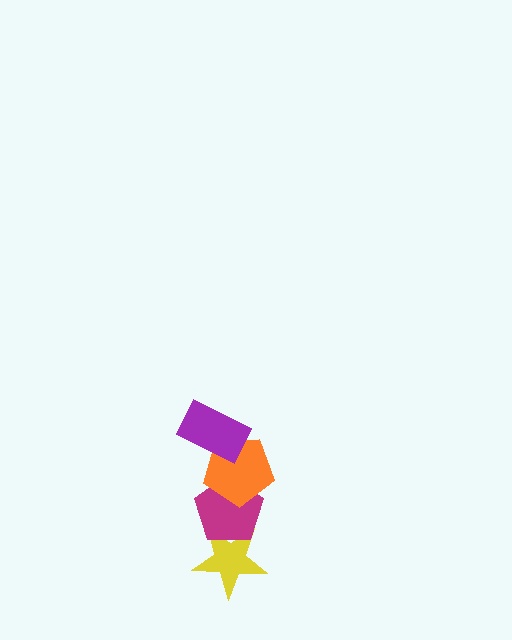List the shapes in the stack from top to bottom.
From top to bottom: the purple rectangle, the orange pentagon, the magenta pentagon, the yellow star.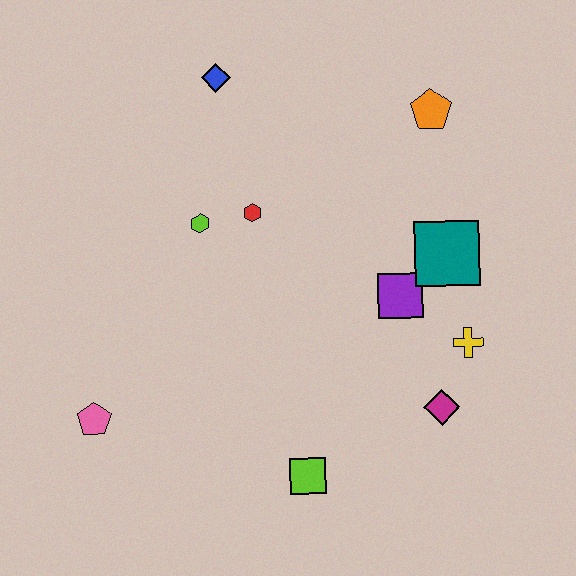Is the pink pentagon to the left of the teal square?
Yes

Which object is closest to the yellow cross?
The magenta diamond is closest to the yellow cross.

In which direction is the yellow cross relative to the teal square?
The yellow cross is below the teal square.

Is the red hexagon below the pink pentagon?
No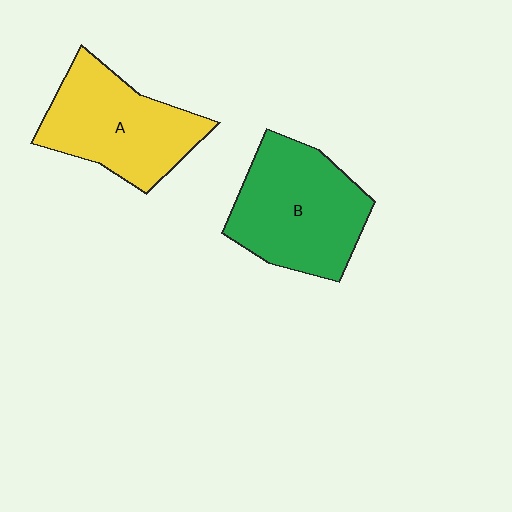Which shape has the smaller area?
Shape A (yellow).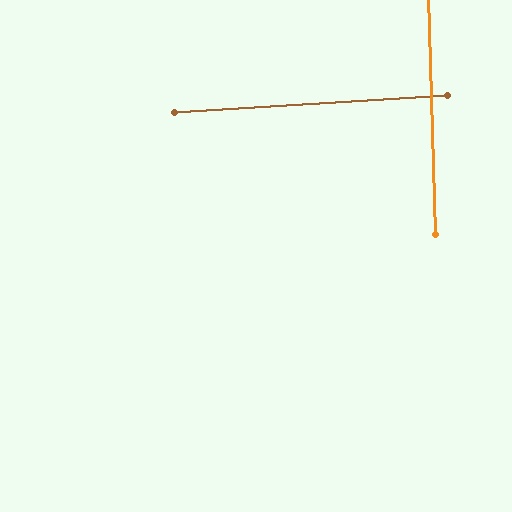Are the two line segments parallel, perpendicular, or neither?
Perpendicular — they meet at approximately 88°.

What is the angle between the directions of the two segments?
Approximately 88 degrees.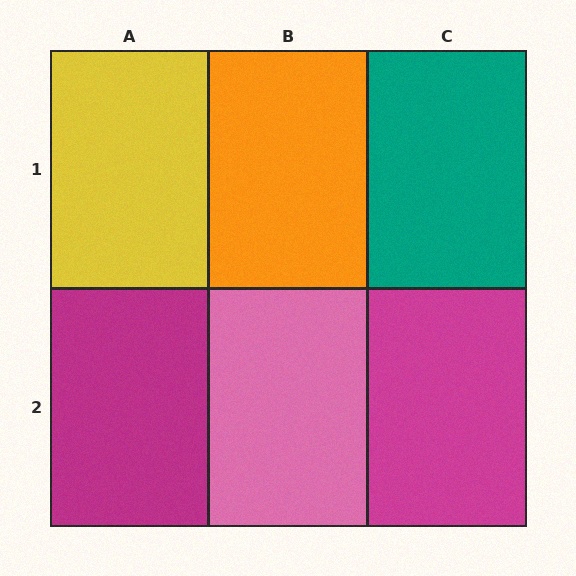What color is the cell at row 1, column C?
Teal.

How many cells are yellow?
1 cell is yellow.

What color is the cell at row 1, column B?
Orange.